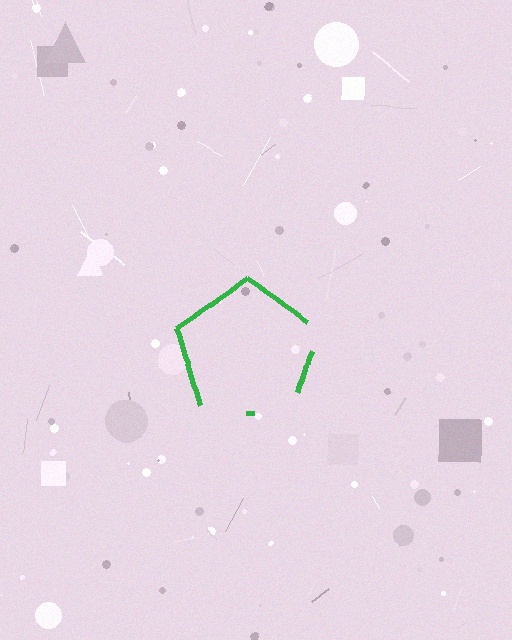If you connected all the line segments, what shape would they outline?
They would outline a pentagon.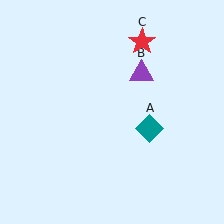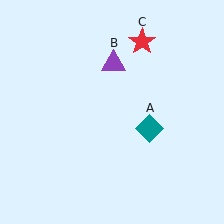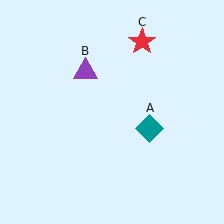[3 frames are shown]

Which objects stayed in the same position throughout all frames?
Teal diamond (object A) and red star (object C) remained stationary.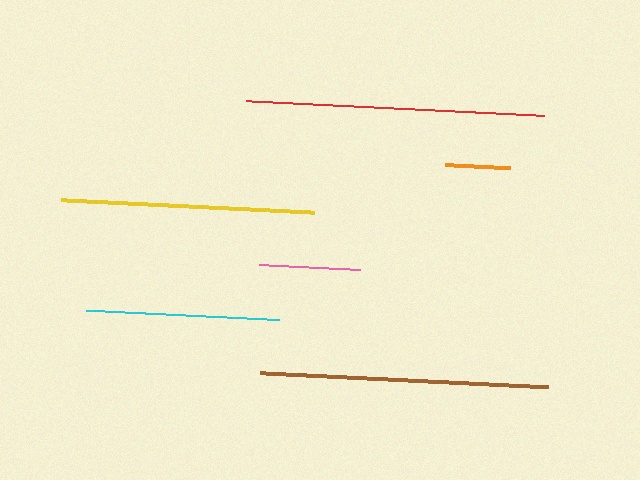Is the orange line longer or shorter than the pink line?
The pink line is longer than the orange line.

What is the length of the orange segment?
The orange segment is approximately 66 pixels long.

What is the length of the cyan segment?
The cyan segment is approximately 193 pixels long.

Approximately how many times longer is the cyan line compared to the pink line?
The cyan line is approximately 1.9 times the length of the pink line.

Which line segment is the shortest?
The orange line is the shortest at approximately 66 pixels.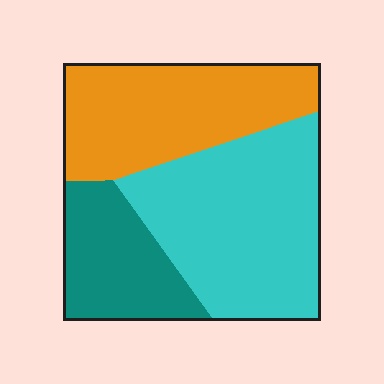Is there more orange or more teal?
Orange.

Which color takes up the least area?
Teal, at roughly 20%.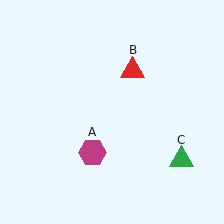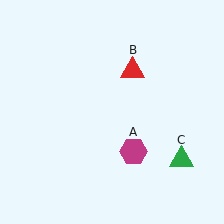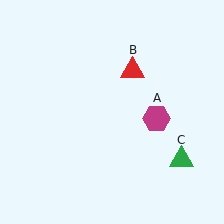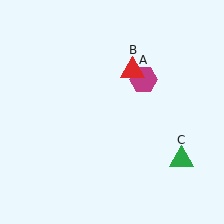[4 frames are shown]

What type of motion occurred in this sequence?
The magenta hexagon (object A) rotated counterclockwise around the center of the scene.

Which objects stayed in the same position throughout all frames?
Red triangle (object B) and green triangle (object C) remained stationary.